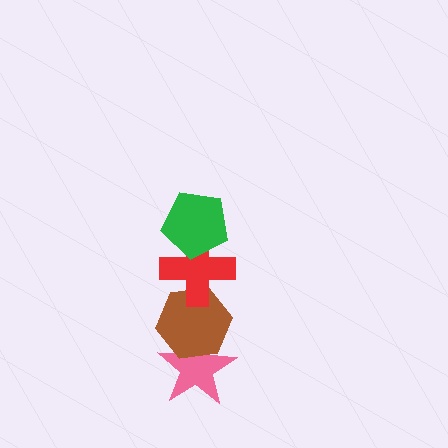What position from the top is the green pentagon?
The green pentagon is 1st from the top.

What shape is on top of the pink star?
The brown hexagon is on top of the pink star.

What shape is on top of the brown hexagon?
The red cross is on top of the brown hexagon.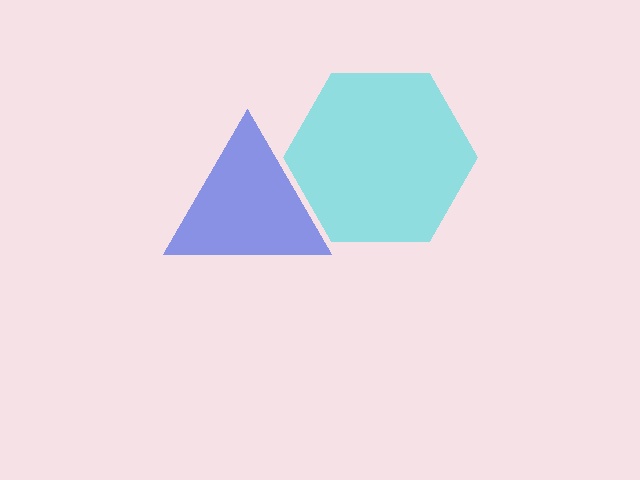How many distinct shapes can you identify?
There are 2 distinct shapes: a cyan hexagon, a blue triangle.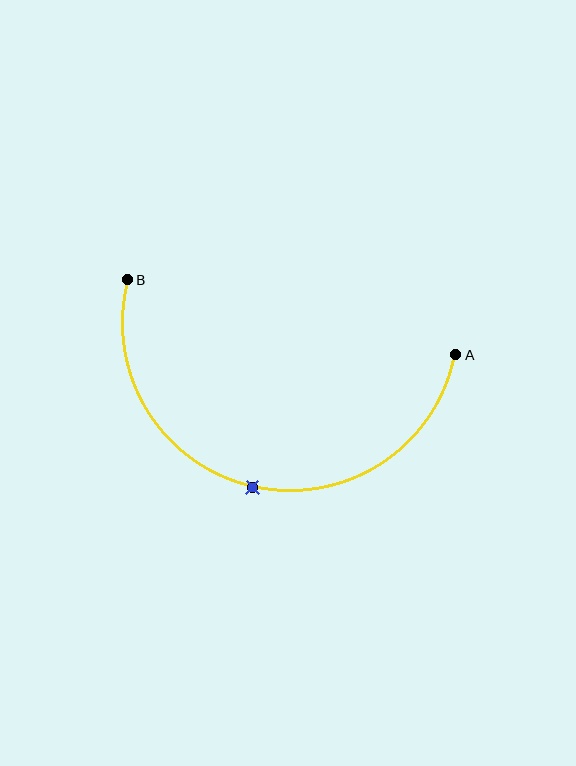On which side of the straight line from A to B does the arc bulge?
The arc bulges below the straight line connecting A and B.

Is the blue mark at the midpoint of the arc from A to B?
Yes. The blue mark lies on the arc at equal arc-length from both A and B — it is the arc midpoint.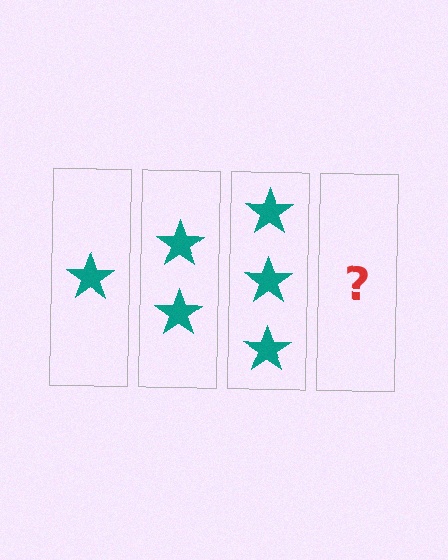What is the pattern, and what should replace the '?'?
The pattern is that each step adds one more star. The '?' should be 4 stars.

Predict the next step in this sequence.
The next step is 4 stars.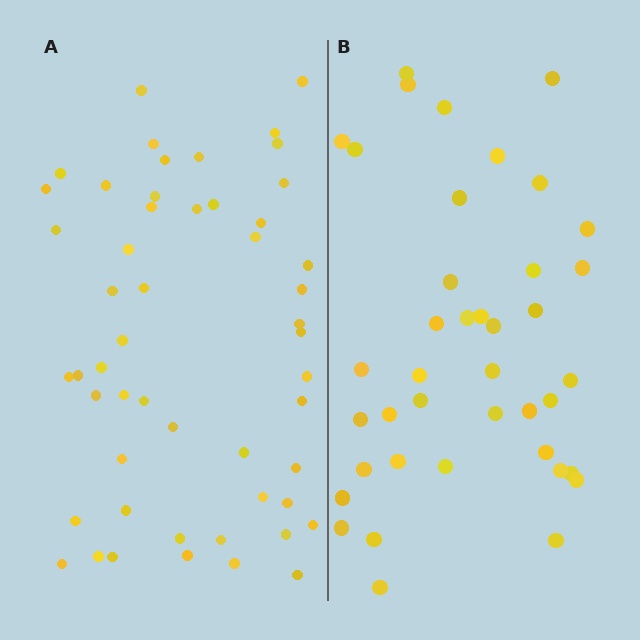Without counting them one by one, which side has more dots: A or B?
Region A (the left region) has more dots.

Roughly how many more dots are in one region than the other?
Region A has roughly 12 or so more dots than region B.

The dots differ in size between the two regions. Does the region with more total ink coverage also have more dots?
No. Region B has more total ink coverage because its dots are larger, but region A actually contains more individual dots. Total area can be misleading — the number of items is what matters here.